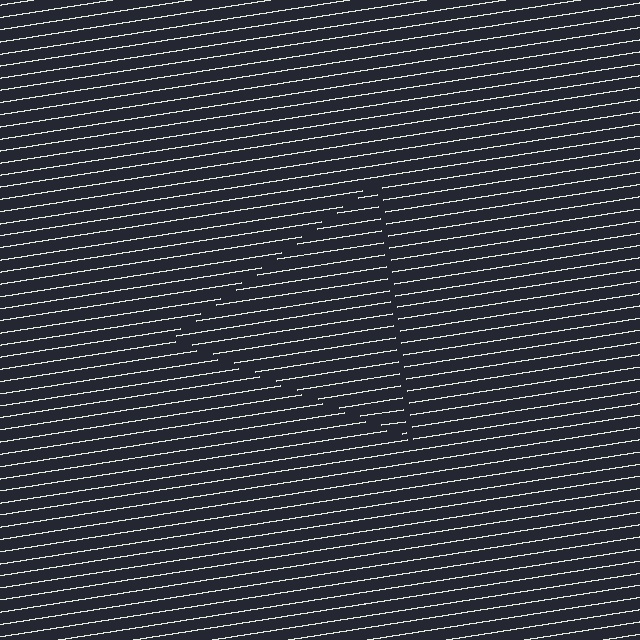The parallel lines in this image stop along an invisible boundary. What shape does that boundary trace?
An illusory triangle. The interior of the shape contains the same grating, shifted by half a period — the contour is defined by the phase discontinuity where line-ends from the inner and outer gratings abut.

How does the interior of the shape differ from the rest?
The interior of the shape contains the same grating, shifted by half a period — the contour is defined by the phase discontinuity where line-ends from the inner and outer gratings abut.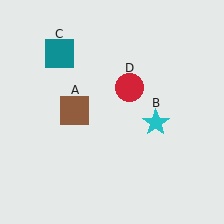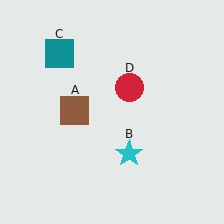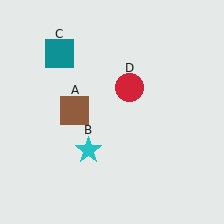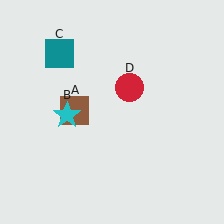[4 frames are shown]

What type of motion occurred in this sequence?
The cyan star (object B) rotated clockwise around the center of the scene.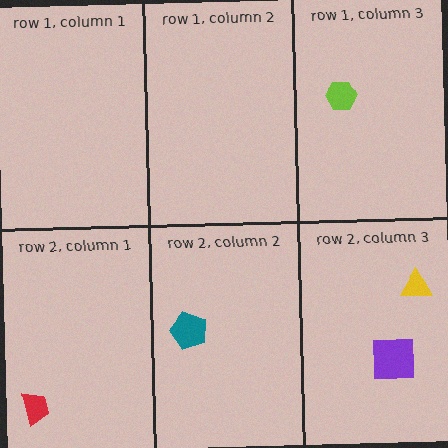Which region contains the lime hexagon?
The row 1, column 3 region.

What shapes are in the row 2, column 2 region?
The teal pentagon.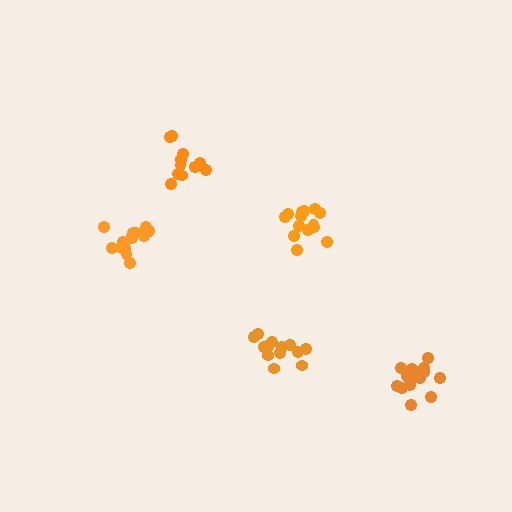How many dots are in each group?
Group 1: 15 dots, Group 2: 15 dots, Group 3: 14 dots, Group 4: 11 dots, Group 5: 14 dots (69 total).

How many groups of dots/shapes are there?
There are 5 groups.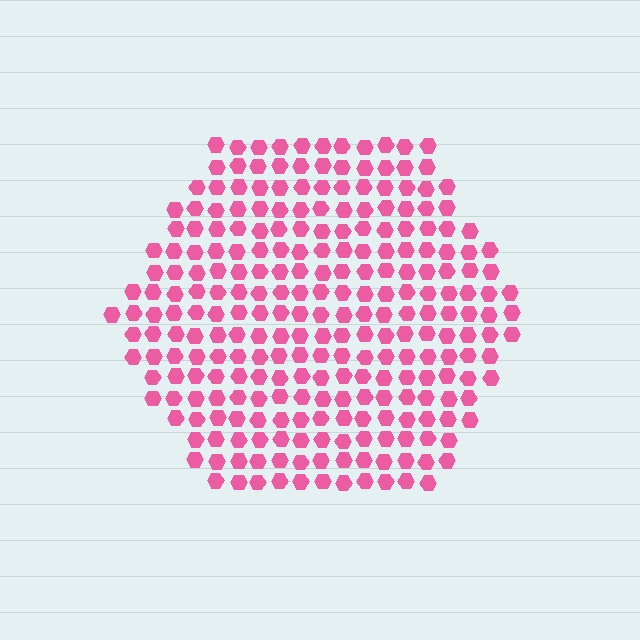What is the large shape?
The large shape is a hexagon.